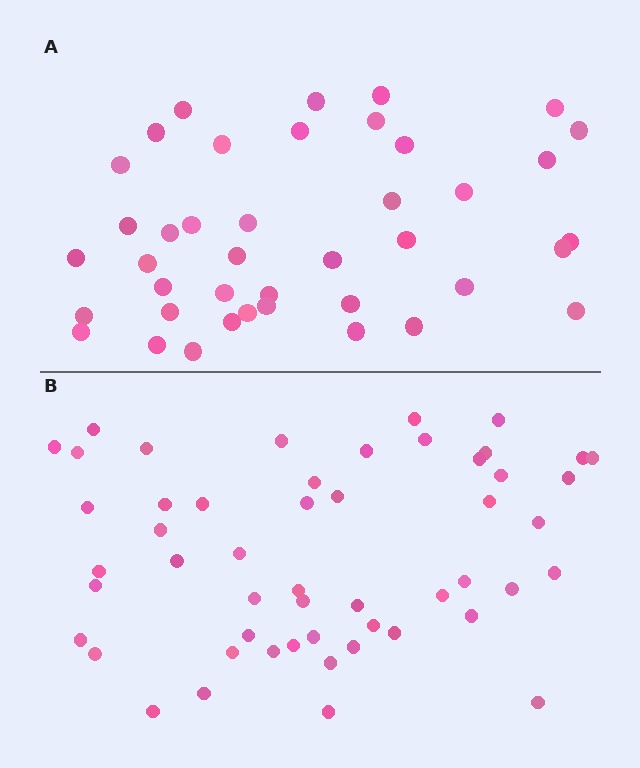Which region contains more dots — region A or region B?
Region B (the bottom region) has more dots.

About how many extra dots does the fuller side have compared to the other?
Region B has roughly 12 or so more dots than region A.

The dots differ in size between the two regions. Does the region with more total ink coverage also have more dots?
No. Region A has more total ink coverage because its dots are larger, but region B actually contains more individual dots. Total area can be misleading — the number of items is what matters here.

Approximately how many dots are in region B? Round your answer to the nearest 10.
About 50 dots. (The exact count is 52, which rounds to 50.)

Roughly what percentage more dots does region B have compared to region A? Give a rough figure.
About 25% more.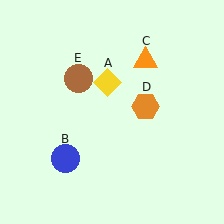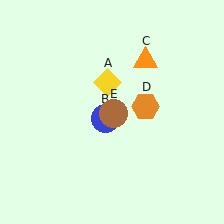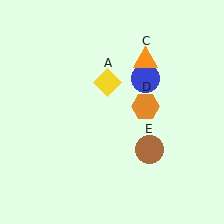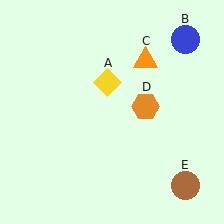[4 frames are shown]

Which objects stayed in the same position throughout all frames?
Yellow diamond (object A) and orange triangle (object C) and orange hexagon (object D) remained stationary.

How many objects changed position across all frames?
2 objects changed position: blue circle (object B), brown circle (object E).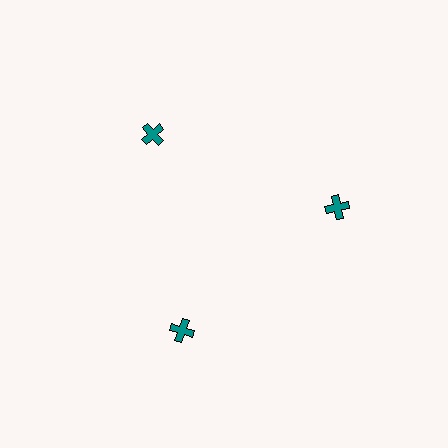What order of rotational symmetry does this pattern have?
This pattern has 3-fold rotational symmetry.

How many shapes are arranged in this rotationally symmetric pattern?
There are 3 shapes, arranged in 3 groups of 1.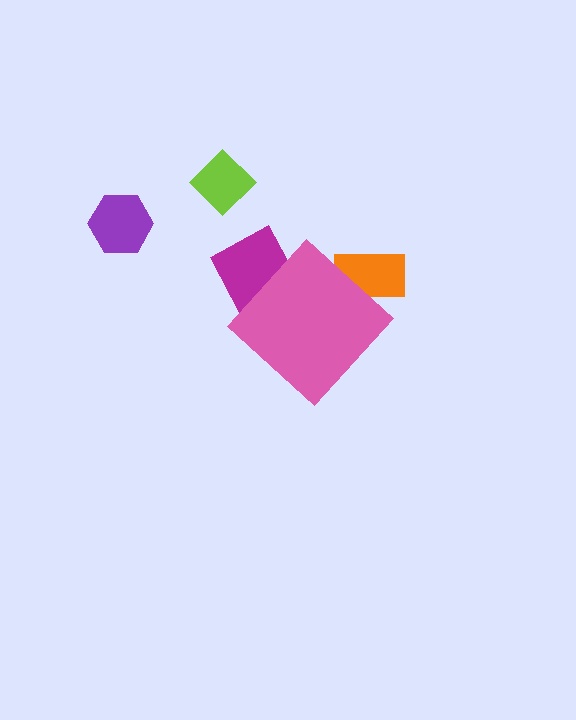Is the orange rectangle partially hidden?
Yes, the orange rectangle is partially hidden behind the pink diamond.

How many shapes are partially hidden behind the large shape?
2 shapes are partially hidden.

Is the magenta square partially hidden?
Yes, the magenta square is partially hidden behind the pink diamond.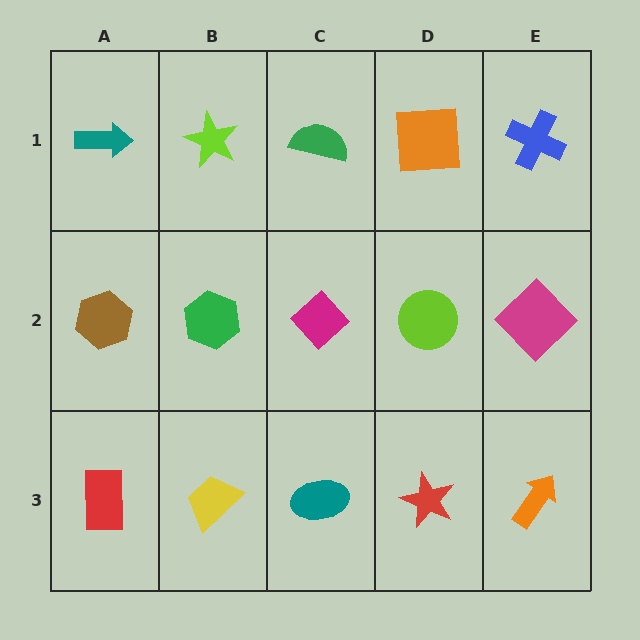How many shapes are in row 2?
5 shapes.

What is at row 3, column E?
An orange arrow.